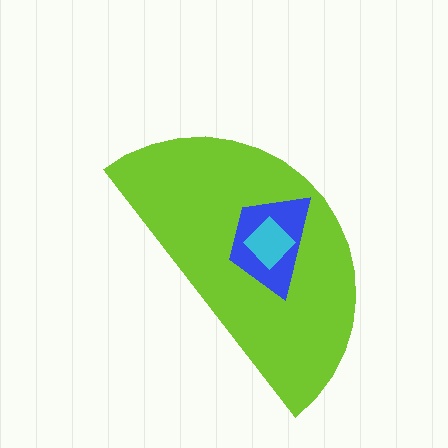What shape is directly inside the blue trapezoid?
The cyan diamond.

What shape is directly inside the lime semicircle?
The blue trapezoid.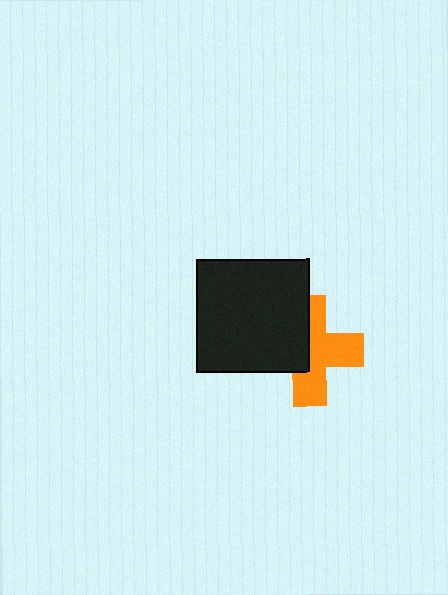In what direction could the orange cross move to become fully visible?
The orange cross could move right. That would shift it out from behind the black square entirely.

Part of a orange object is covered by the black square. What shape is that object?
It is a cross.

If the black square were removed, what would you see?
You would see the complete orange cross.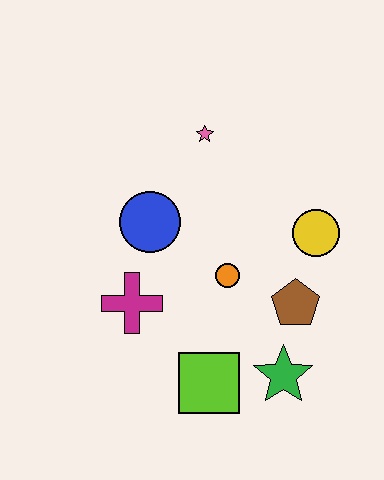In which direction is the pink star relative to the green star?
The pink star is above the green star.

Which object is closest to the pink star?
The blue circle is closest to the pink star.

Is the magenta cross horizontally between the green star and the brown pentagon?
No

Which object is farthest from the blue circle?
The green star is farthest from the blue circle.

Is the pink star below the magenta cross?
No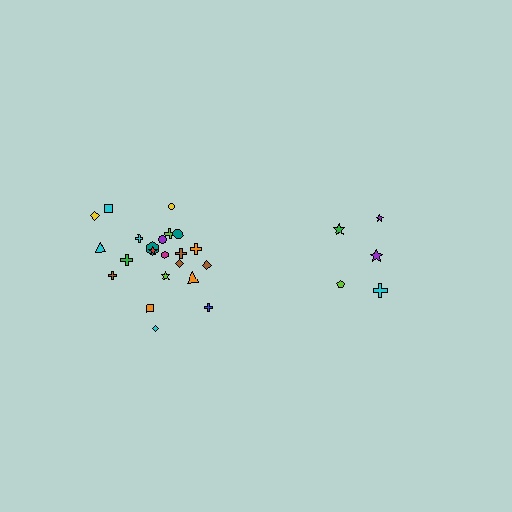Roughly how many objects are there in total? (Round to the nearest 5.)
Roughly 25 objects in total.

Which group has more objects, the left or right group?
The left group.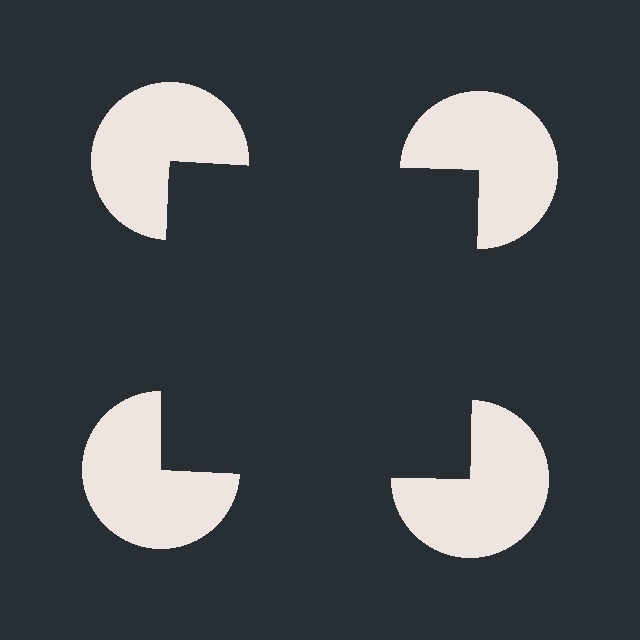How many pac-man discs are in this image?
There are 4 — one at each vertex of the illusory square.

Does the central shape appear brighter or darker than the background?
It typically appears slightly darker than the background, even though no actual brightness change is drawn.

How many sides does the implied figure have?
4 sides.